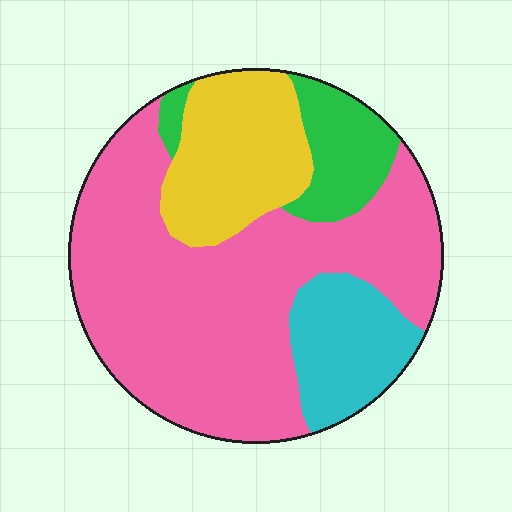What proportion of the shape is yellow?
Yellow covers 18% of the shape.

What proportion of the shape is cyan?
Cyan takes up less than a sixth of the shape.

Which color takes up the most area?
Pink, at roughly 60%.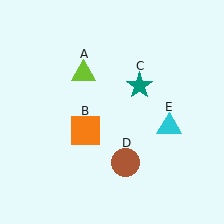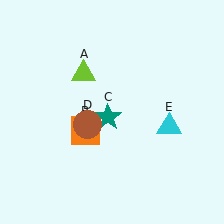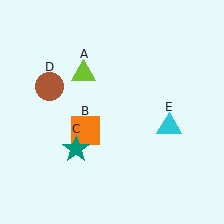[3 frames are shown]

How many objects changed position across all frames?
2 objects changed position: teal star (object C), brown circle (object D).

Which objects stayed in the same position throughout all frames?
Lime triangle (object A) and orange square (object B) and cyan triangle (object E) remained stationary.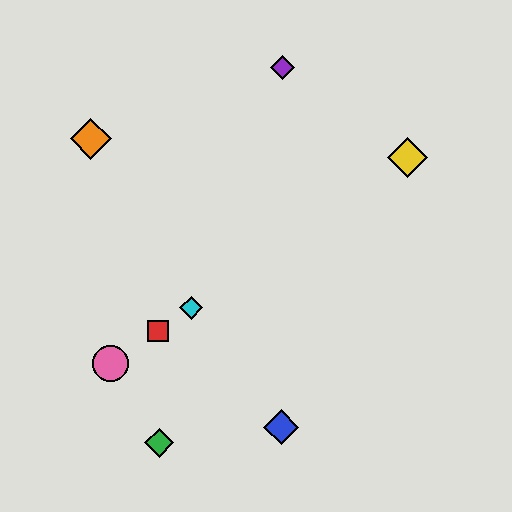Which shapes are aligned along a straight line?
The red square, the yellow diamond, the cyan diamond, the pink circle are aligned along a straight line.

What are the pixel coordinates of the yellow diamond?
The yellow diamond is at (408, 158).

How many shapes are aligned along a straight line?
4 shapes (the red square, the yellow diamond, the cyan diamond, the pink circle) are aligned along a straight line.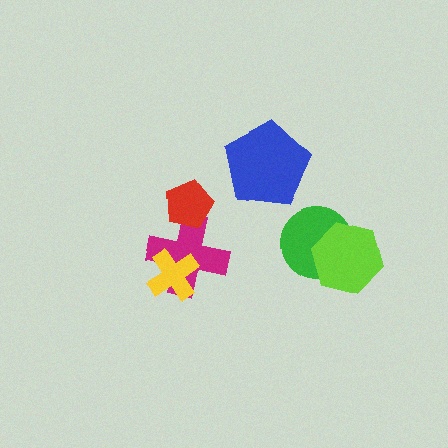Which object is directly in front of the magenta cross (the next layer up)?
The yellow cross is directly in front of the magenta cross.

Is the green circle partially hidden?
Yes, it is partially covered by another shape.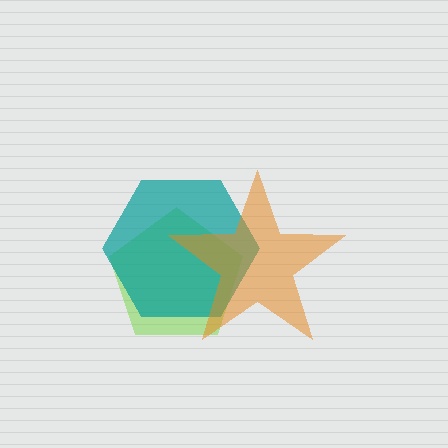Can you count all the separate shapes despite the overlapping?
Yes, there are 3 separate shapes.